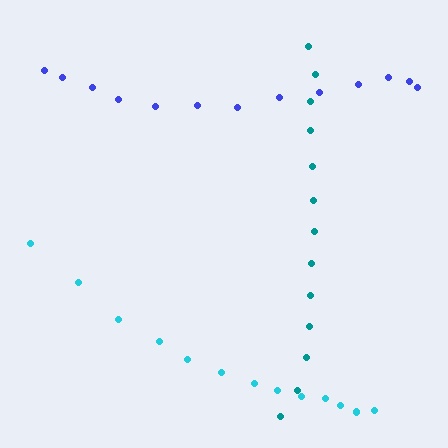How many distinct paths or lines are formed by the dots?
There are 3 distinct paths.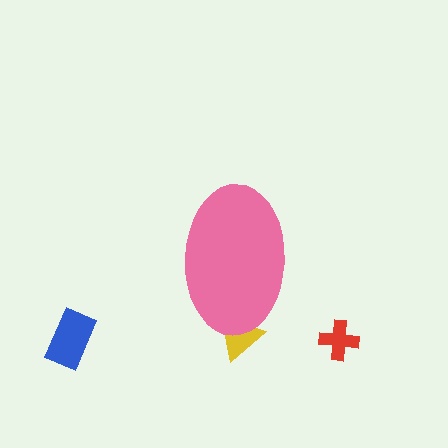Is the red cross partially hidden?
No, the red cross is fully visible.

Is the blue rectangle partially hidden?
No, the blue rectangle is fully visible.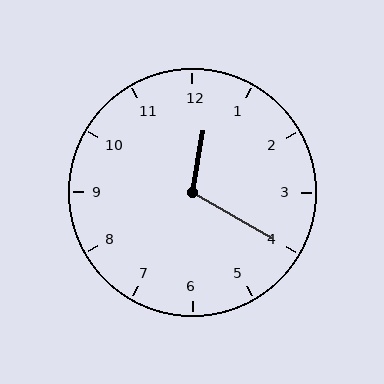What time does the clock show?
12:20.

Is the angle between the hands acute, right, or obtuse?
It is obtuse.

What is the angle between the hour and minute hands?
Approximately 110 degrees.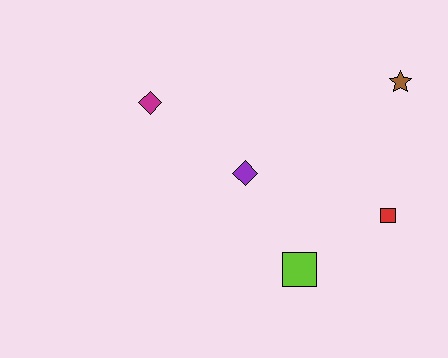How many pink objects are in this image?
There are no pink objects.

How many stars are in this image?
There is 1 star.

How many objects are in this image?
There are 5 objects.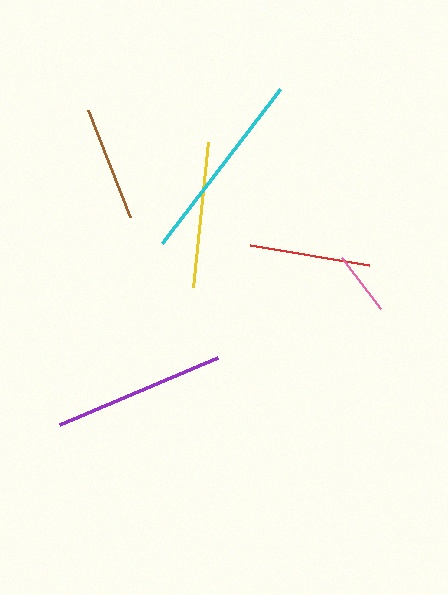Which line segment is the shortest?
The pink line is the shortest at approximately 64 pixels.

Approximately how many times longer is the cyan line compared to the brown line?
The cyan line is approximately 1.7 times the length of the brown line.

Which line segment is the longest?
The cyan line is the longest at approximately 195 pixels.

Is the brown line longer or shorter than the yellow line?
The yellow line is longer than the brown line.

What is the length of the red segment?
The red segment is approximately 121 pixels long.